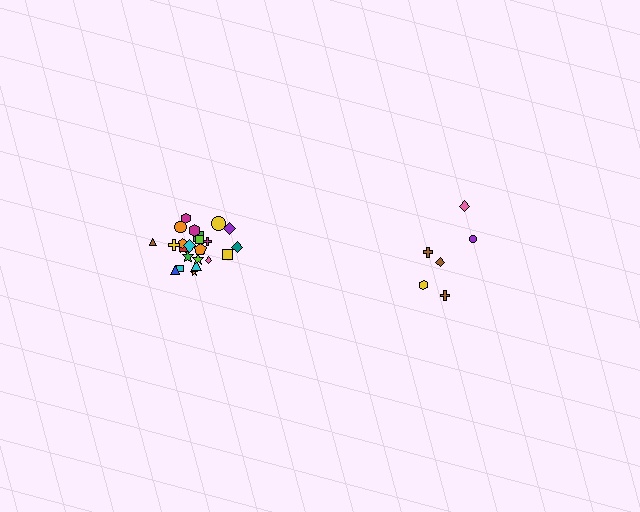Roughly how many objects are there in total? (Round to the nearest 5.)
Roughly 30 objects in total.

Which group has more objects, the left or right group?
The left group.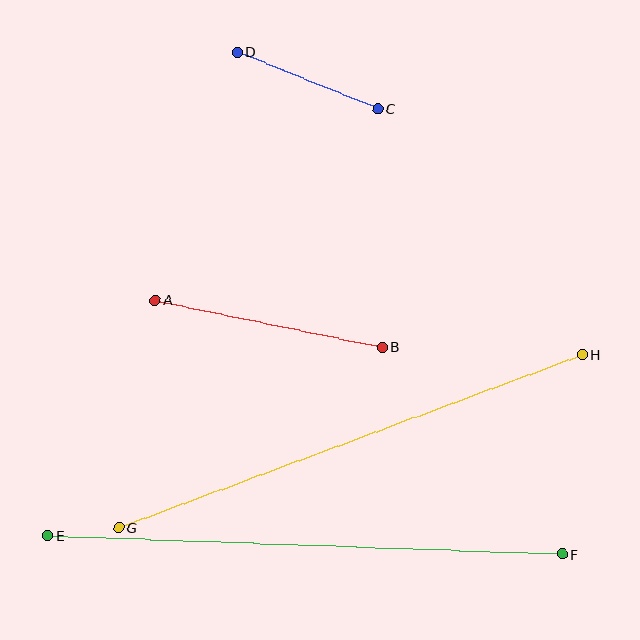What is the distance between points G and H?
The distance is approximately 495 pixels.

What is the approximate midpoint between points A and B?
The midpoint is at approximately (269, 323) pixels.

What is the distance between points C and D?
The distance is approximately 152 pixels.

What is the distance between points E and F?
The distance is approximately 514 pixels.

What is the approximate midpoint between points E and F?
The midpoint is at approximately (305, 545) pixels.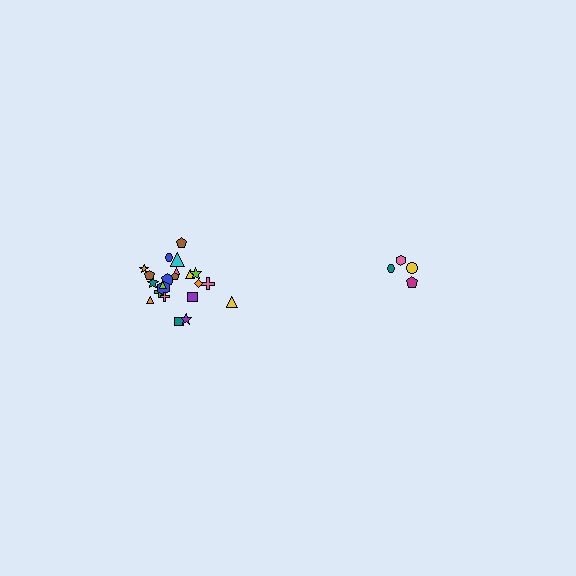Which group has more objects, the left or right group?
The left group.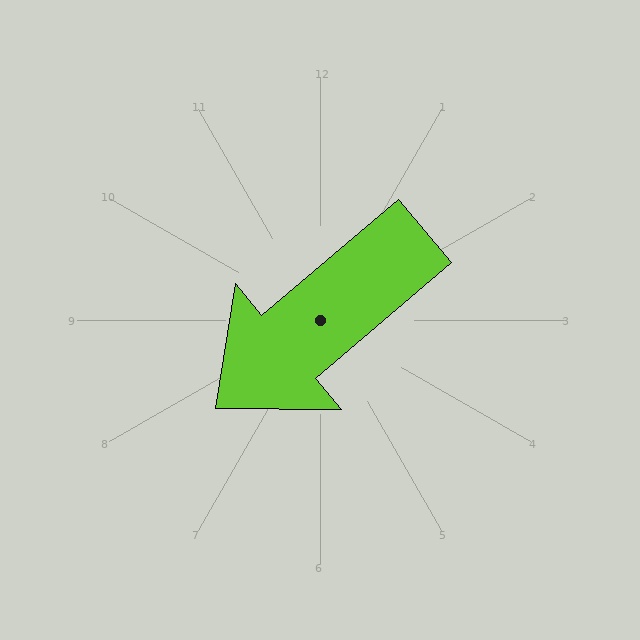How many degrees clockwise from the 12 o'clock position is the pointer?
Approximately 230 degrees.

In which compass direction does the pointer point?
Southwest.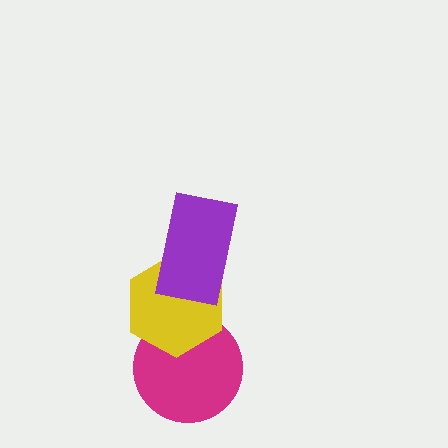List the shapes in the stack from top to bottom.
From top to bottom: the purple rectangle, the yellow hexagon, the magenta circle.